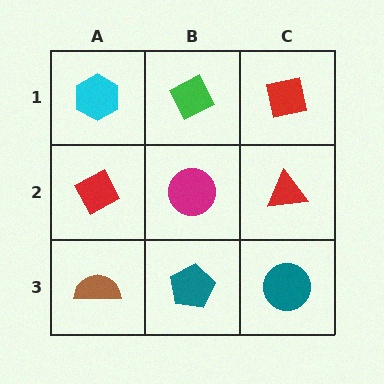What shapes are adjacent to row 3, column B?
A magenta circle (row 2, column B), a brown semicircle (row 3, column A), a teal circle (row 3, column C).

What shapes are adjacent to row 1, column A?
A red diamond (row 2, column A), a green diamond (row 1, column B).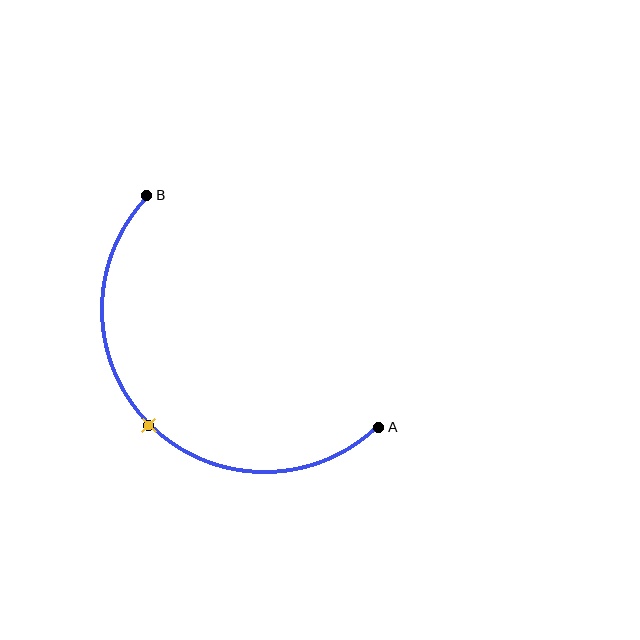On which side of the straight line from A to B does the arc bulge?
The arc bulges below and to the left of the straight line connecting A and B.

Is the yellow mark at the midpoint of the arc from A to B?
Yes. The yellow mark lies on the arc at equal arc-length from both A and B — it is the arc midpoint.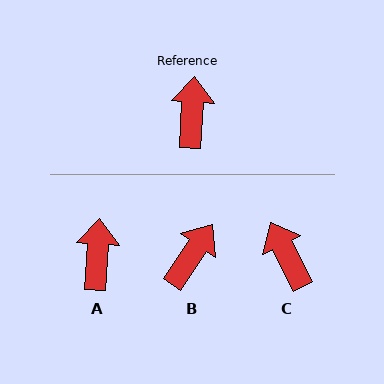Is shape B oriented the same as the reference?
No, it is off by about 31 degrees.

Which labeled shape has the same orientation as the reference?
A.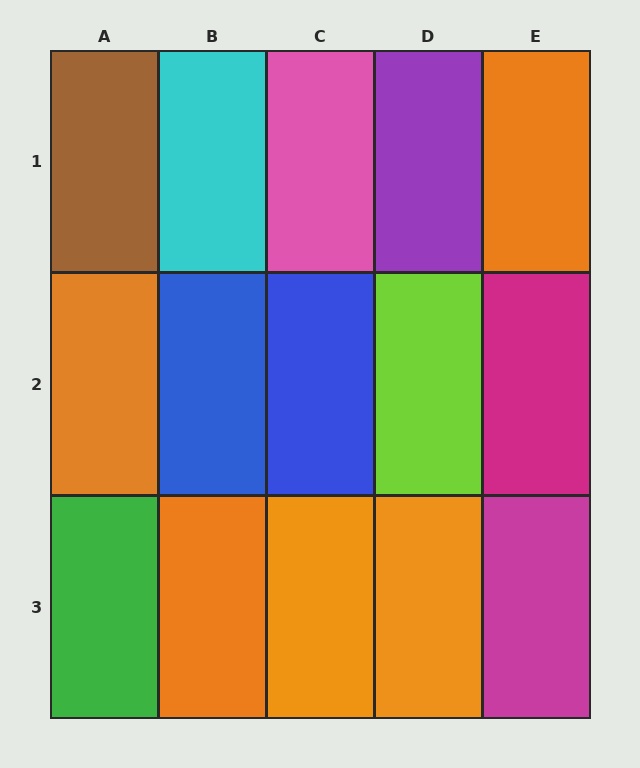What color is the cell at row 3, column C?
Orange.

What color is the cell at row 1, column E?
Orange.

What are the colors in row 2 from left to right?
Orange, blue, blue, lime, magenta.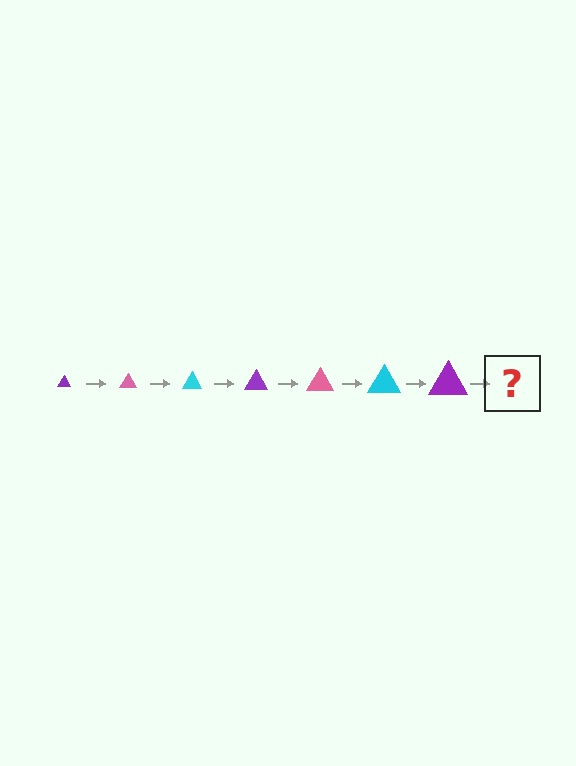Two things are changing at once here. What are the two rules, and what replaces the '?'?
The two rules are that the triangle grows larger each step and the color cycles through purple, pink, and cyan. The '?' should be a pink triangle, larger than the previous one.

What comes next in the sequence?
The next element should be a pink triangle, larger than the previous one.